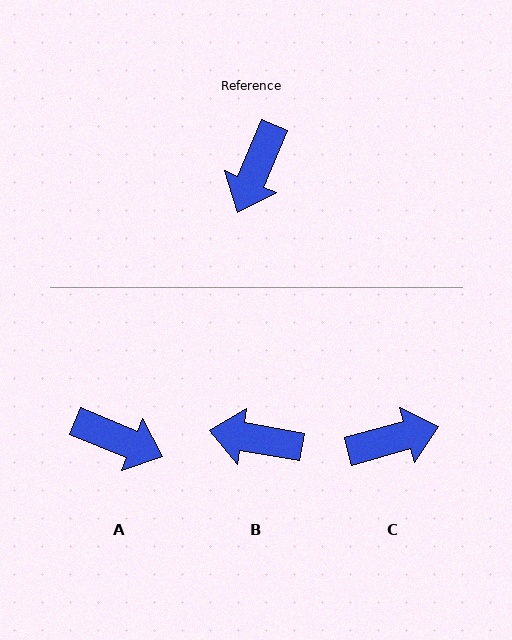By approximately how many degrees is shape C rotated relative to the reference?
Approximately 128 degrees counter-clockwise.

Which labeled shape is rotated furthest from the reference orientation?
C, about 128 degrees away.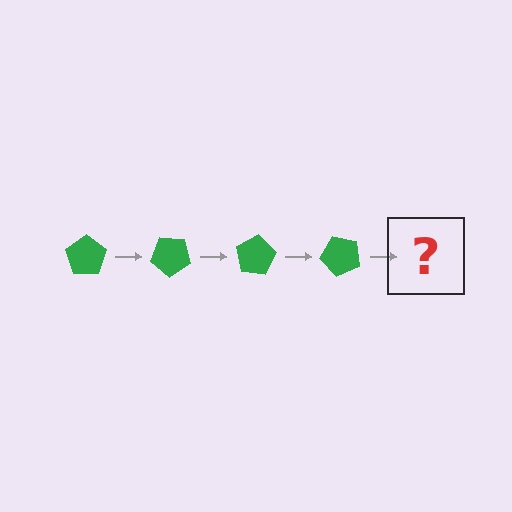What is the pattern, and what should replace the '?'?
The pattern is that the pentagon rotates 40 degrees each step. The '?' should be a green pentagon rotated 160 degrees.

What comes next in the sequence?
The next element should be a green pentagon rotated 160 degrees.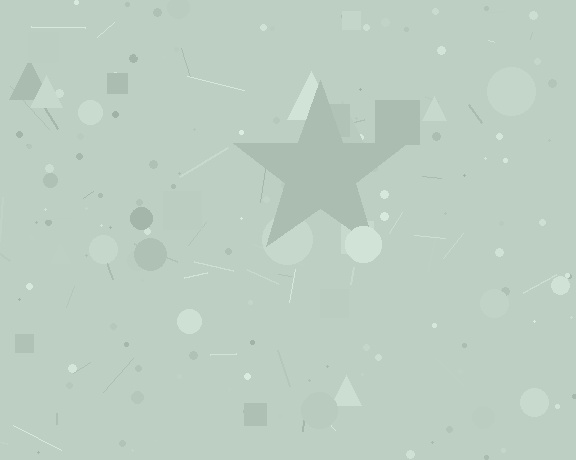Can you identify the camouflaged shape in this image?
The camouflaged shape is a star.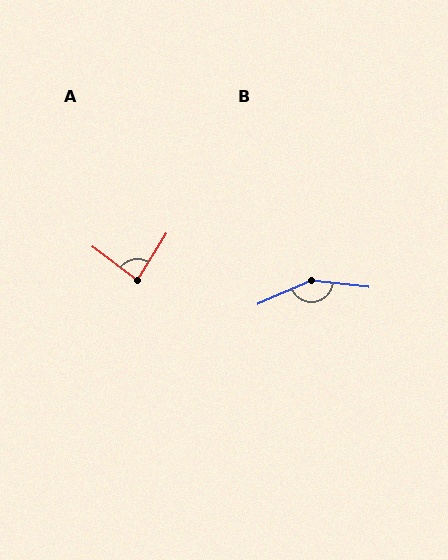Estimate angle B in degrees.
Approximately 150 degrees.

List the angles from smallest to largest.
A (85°), B (150°).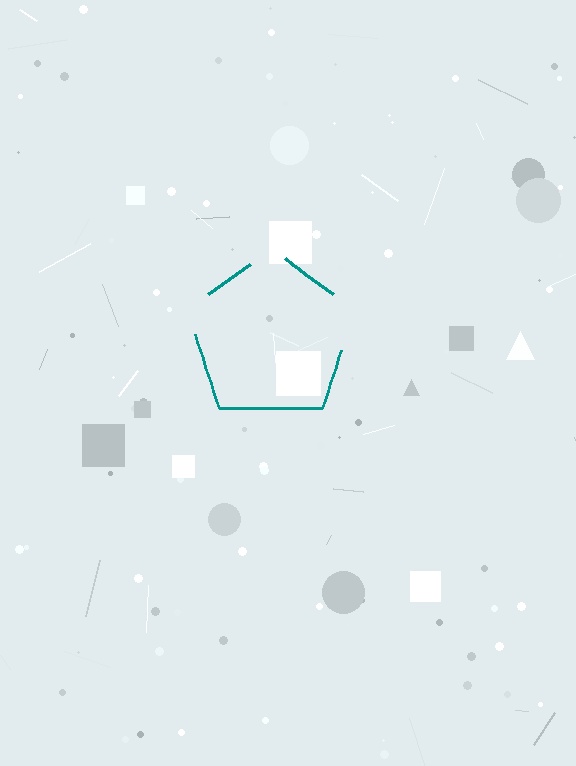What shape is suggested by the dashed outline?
The dashed outline suggests a pentagon.